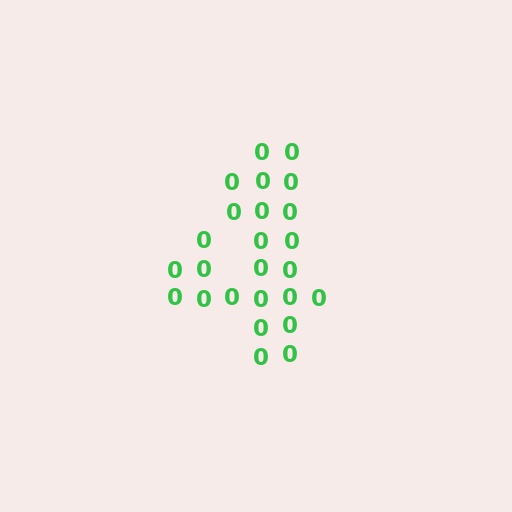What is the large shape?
The large shape is the digit 4.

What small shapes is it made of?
It is made of small digit 0's.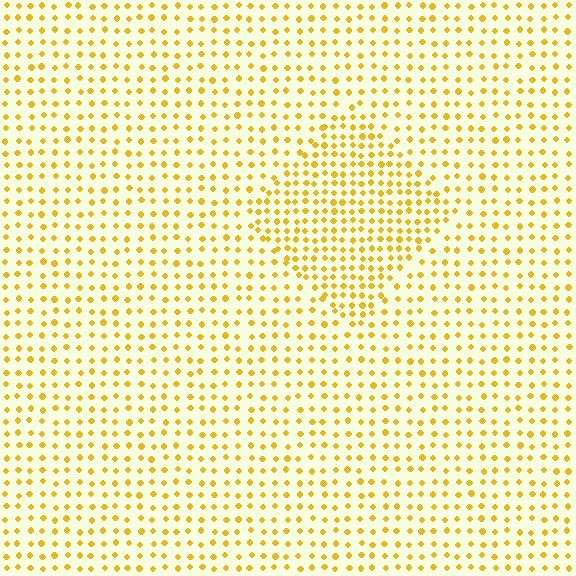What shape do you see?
I see a diamond.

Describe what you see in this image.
The image contains small yellow elements arranged at two different densities. A diamond-shaped region is visible where the elements are more densely packed than the surrounding area.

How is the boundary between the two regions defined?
The boundary is defined by a change in element density (approximately 1.7x ratio). All elements are the same color, size, and shape.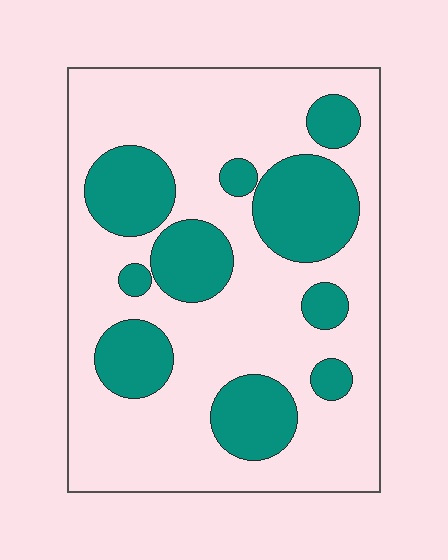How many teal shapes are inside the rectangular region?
10.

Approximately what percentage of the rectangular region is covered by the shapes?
Approximately 30%.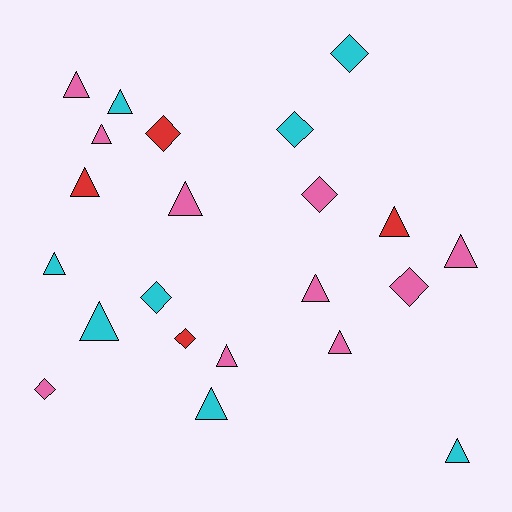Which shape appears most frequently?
Triangle, with 14 objects.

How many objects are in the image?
There are 22 objects.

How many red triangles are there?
There are 2 red triangles.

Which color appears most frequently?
Pink, with 10 objects.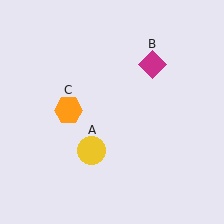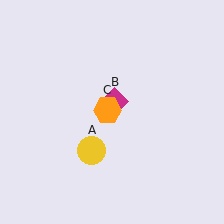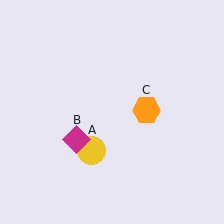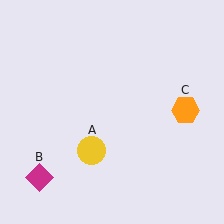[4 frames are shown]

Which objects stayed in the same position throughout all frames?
Yellow circle (object A) remained stationary.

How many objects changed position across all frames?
2 objects changed position: magenta diamond (object B), orange hexagon (object C).